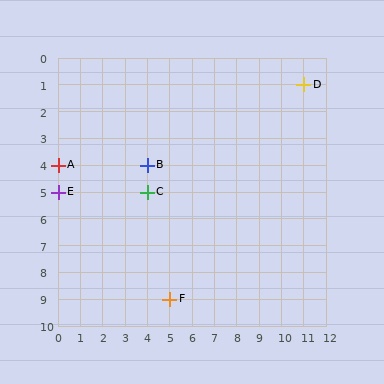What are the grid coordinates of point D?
Point D is at grid coordinates (11, 1).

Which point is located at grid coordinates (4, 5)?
Point C is at (4, 5).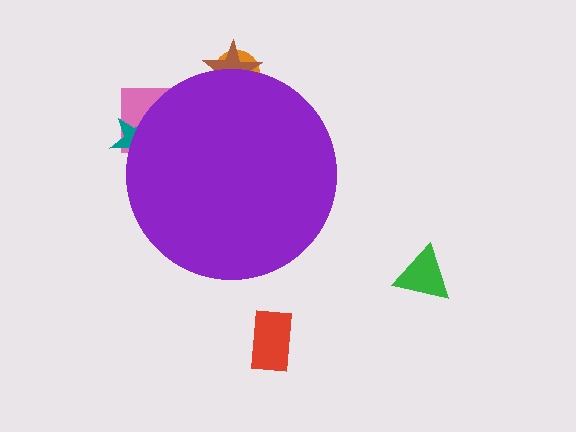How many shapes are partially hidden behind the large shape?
4 shapes are partially hidden.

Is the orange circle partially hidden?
Yes, the orange circle is partially hidden behind the purple circle.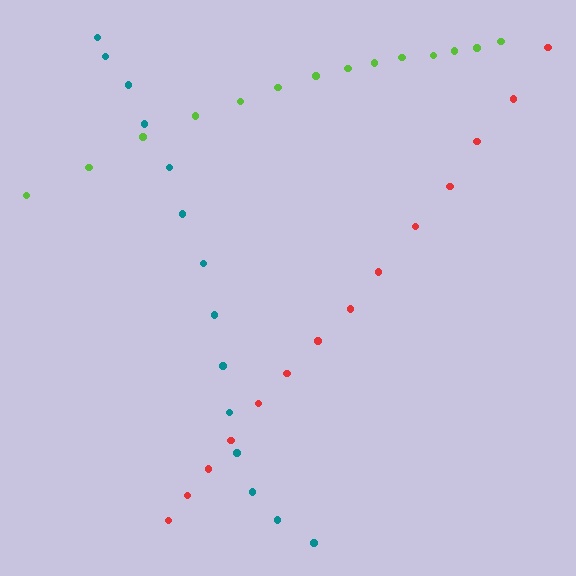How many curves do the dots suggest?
There are 3 distinct paths.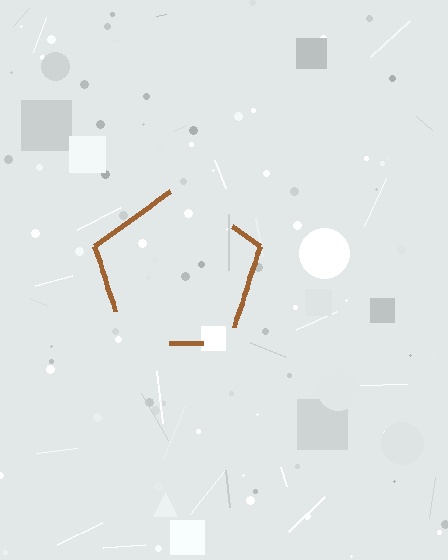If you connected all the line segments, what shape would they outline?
They would outline a pentagon.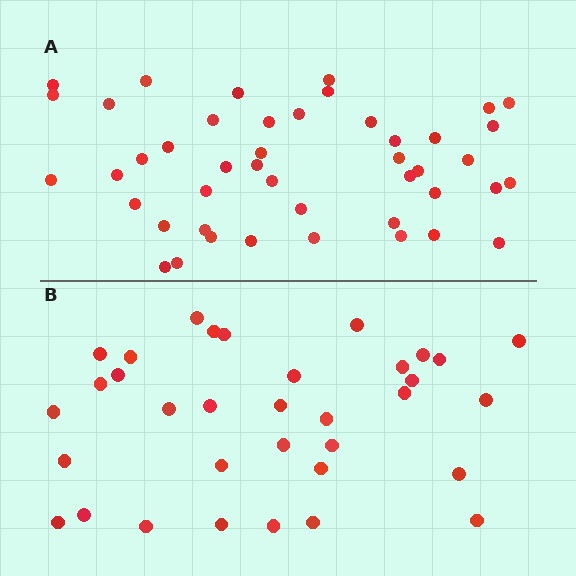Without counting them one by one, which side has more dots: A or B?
Region A (the top region) has more dots.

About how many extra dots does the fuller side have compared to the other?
Region A has roughly 12 or so more dots than region B.